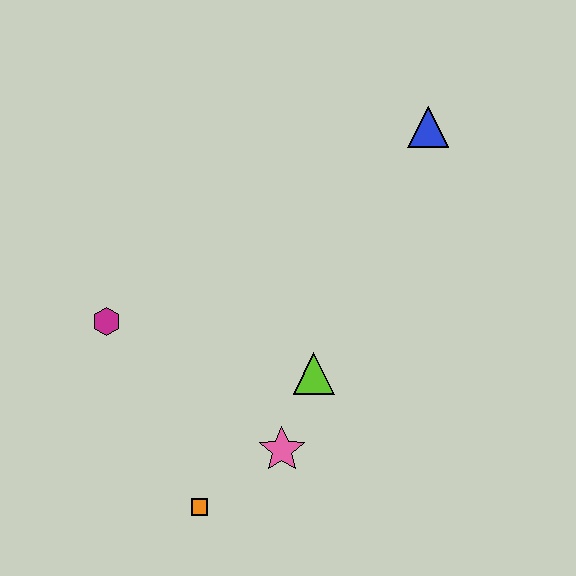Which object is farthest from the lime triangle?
The blue triangle is farthest from the lime triangle.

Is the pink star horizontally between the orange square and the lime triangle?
Yes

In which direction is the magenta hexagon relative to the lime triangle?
The magenta hexagon is to the left of the lime triangle.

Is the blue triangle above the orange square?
Yes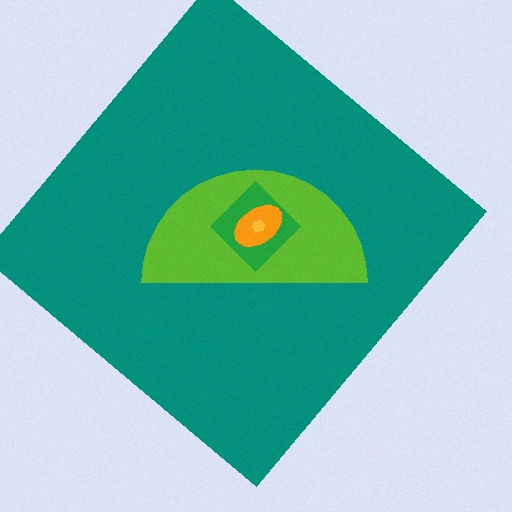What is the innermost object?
The yellow hexagon.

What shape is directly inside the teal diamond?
The lime semicircle.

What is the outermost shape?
The teal diamond.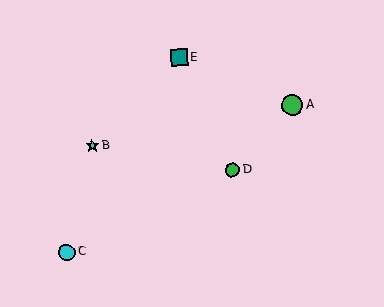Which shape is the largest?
The green circle (labeled A) is the largest.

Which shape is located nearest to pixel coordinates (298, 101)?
The green circle (labeled A) at (292, 105) is nearest to that location.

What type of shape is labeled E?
Shape E is a teal square.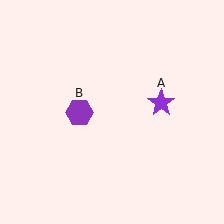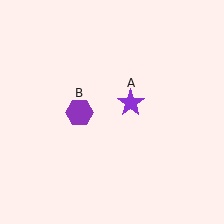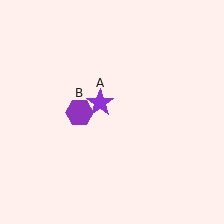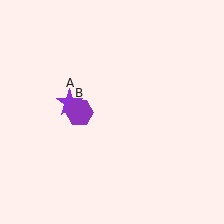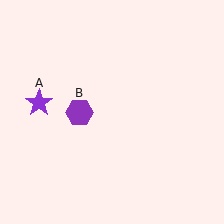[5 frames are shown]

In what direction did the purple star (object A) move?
The purple star (object A) moved left.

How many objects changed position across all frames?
1 object changed position: purple star (object A).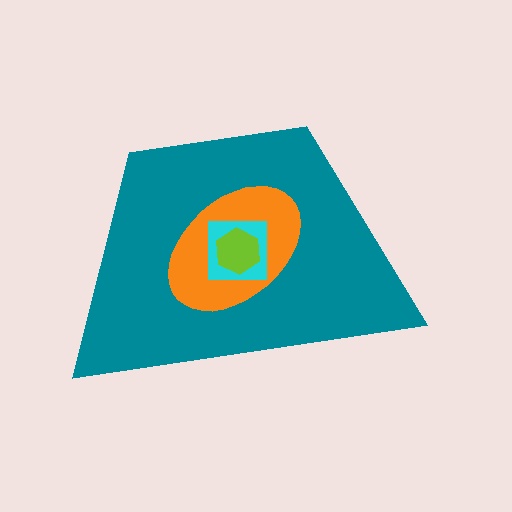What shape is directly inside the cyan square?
The lime hexagon.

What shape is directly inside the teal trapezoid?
The orange ellipse.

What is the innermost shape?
The lime hexagon.